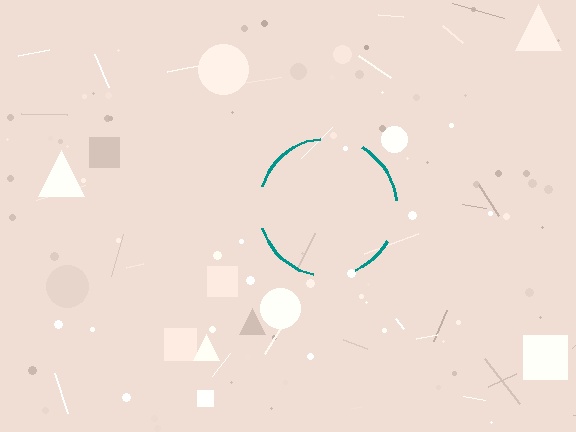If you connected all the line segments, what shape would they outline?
They would outline a circle.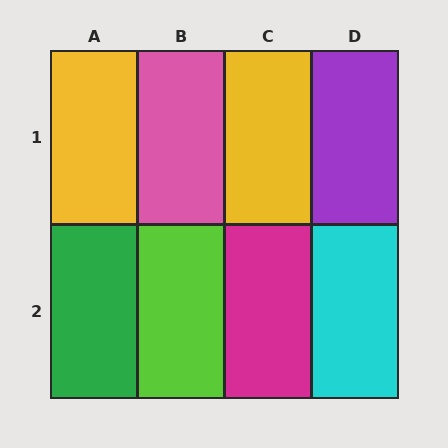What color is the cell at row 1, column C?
Yellow.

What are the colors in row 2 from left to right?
Green, lime, magenta, cyan.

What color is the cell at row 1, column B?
Pink.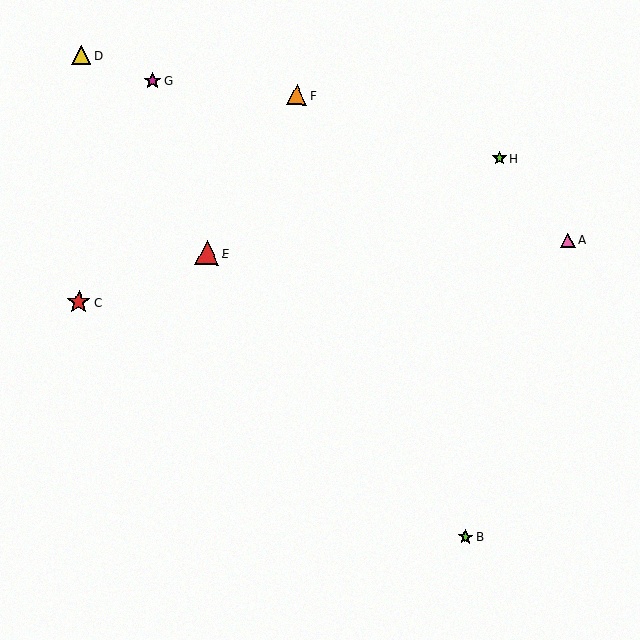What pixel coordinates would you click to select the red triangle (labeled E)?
Click at (207, 253) to select the red triangle E.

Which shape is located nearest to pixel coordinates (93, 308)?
The red star (labeled C) at (79, 302) is nearest to that location.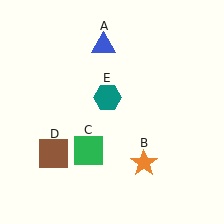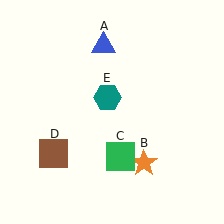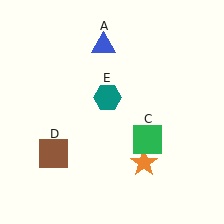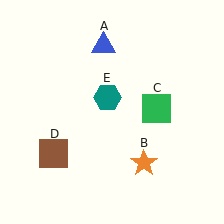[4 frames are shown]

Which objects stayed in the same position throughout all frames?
Blue triangle (object A) and orange star (object B) and brown square (object D) and teal hexagon (object E) remained stationary.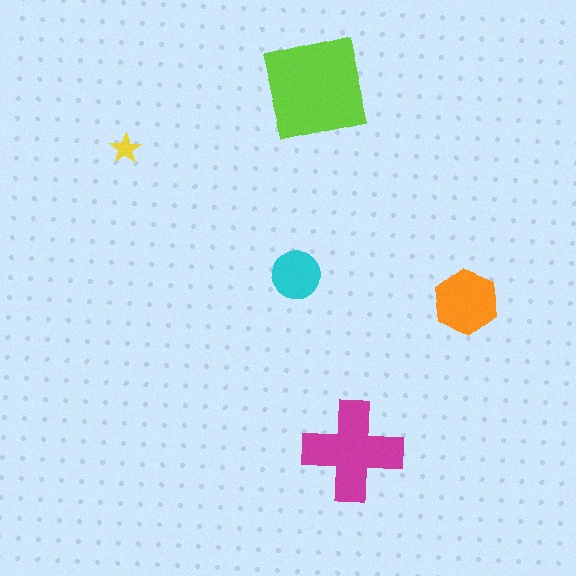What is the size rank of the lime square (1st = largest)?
1st.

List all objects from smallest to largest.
The yellow star, the cyan circle, the orange hexagon, the magenta cross, the lime square.